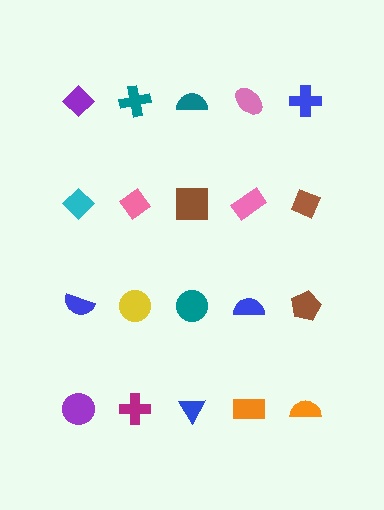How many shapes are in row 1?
5 shapes.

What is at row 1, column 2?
A teal cross.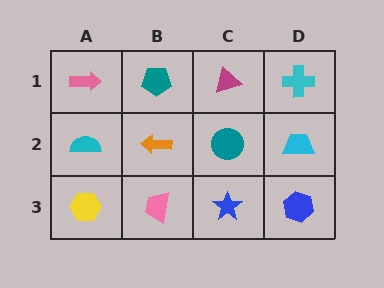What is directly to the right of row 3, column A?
A pink trapezoid.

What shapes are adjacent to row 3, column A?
A cyan semicircle (row 2, column A), a pink trapezoid (row 3, column B).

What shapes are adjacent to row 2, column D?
A cyan cross (row 1, column D), a blue hexagon (row 3, column D), a teal circle (row 2, column C).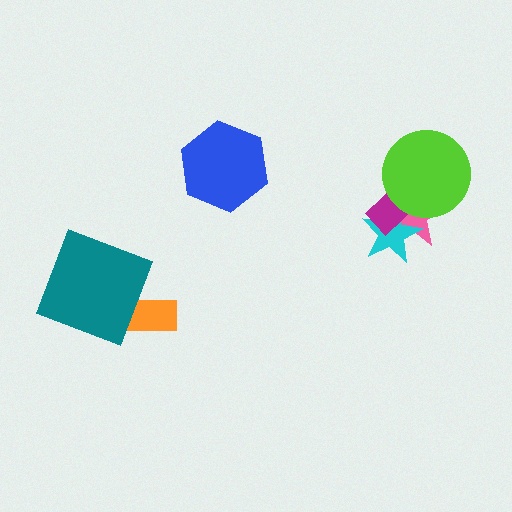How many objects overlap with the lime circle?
2 objects overlap with the lime circle.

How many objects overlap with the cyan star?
2 objects overlap with the cyan star.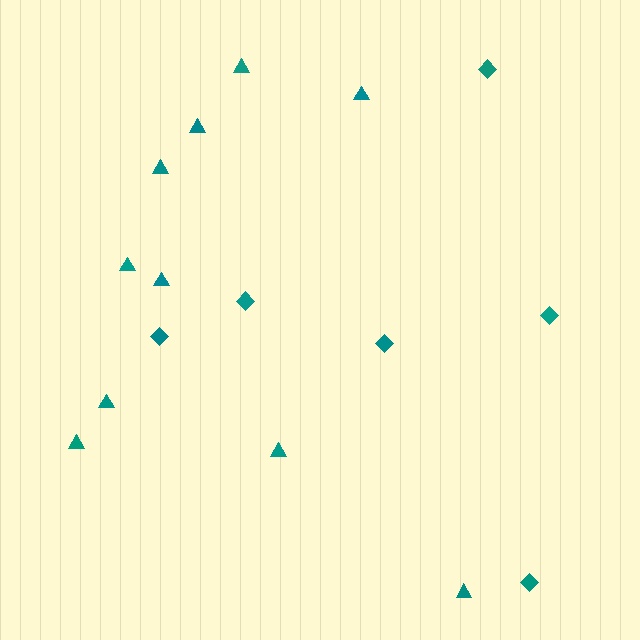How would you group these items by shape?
There are 2 groups: one group of triangles (10) and one group of diamonds (6).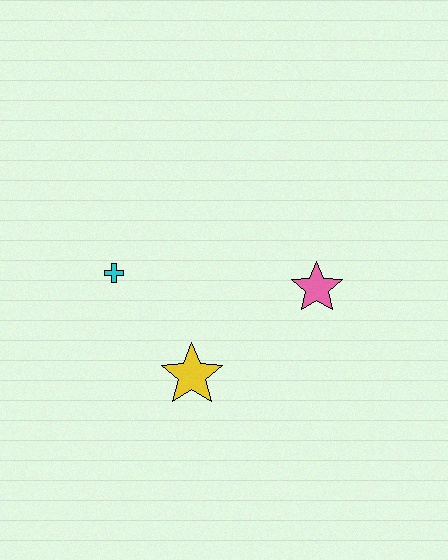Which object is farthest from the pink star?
The cyan cross is farthest from the pink star.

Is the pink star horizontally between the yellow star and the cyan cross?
No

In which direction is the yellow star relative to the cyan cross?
The yellow star is below the cyan cross.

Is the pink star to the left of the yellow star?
No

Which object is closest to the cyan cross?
The yellow star is closest to the cyan cross.